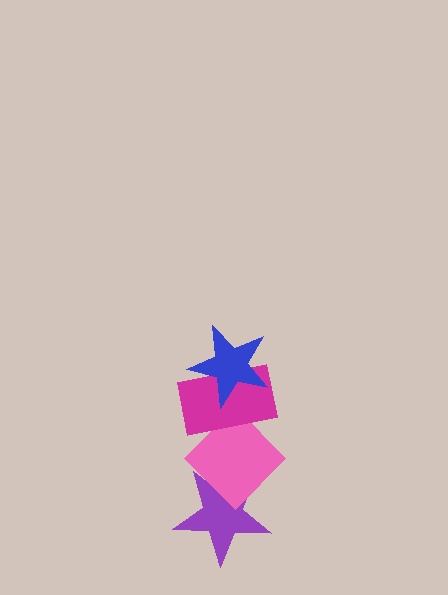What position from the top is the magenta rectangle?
The magenta rectangle is 2nd from the top.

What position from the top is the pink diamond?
The pink diamond is 3rd from the top.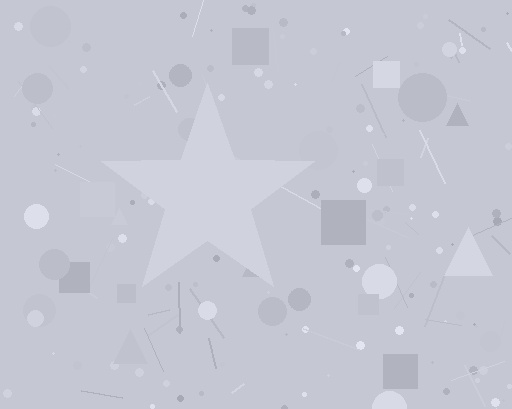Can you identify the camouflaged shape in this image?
The camouflaged shape is a star.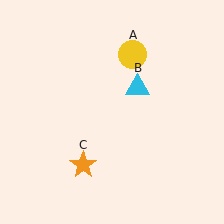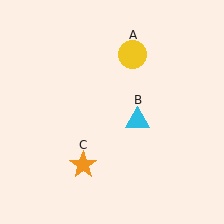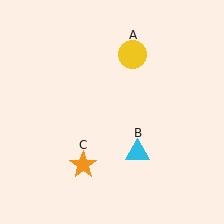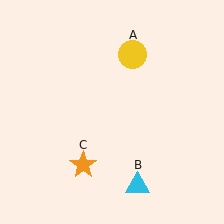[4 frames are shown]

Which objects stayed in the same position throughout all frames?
Yellow circle (object A) and orange star (object C) remained stationary.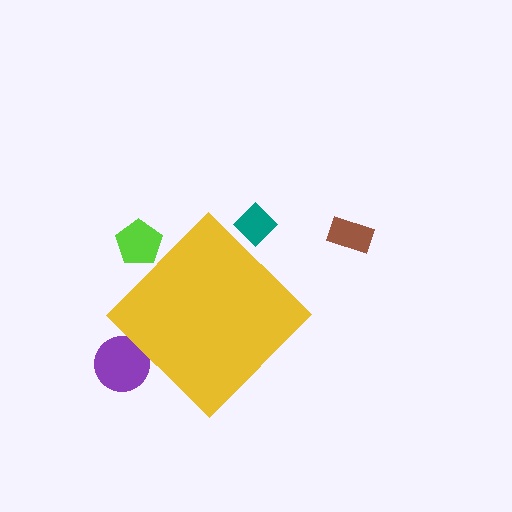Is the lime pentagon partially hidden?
Yes, the lime pentagon is partially hidden behind the yellow diamond.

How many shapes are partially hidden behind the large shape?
3 shapes are partially hidden.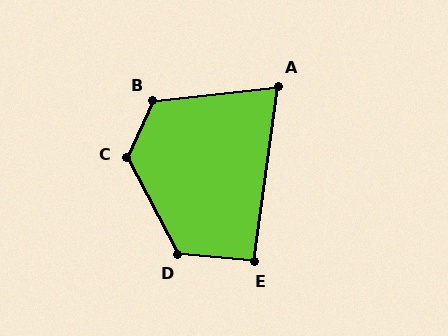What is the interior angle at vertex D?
Approximately 123 degrees (obtuse).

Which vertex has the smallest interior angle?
A, at approximately 76 degrees.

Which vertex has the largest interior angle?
C, at approximately 128 degrees.